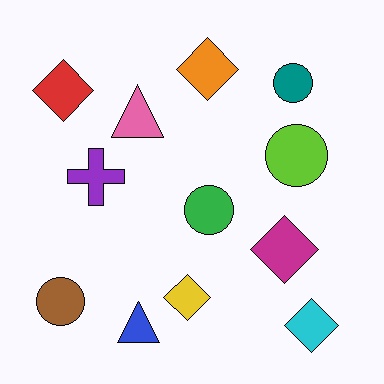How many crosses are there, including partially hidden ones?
There is 1 cross.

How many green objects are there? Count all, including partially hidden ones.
There is 1 green object.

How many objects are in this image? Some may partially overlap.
There are 12 objects.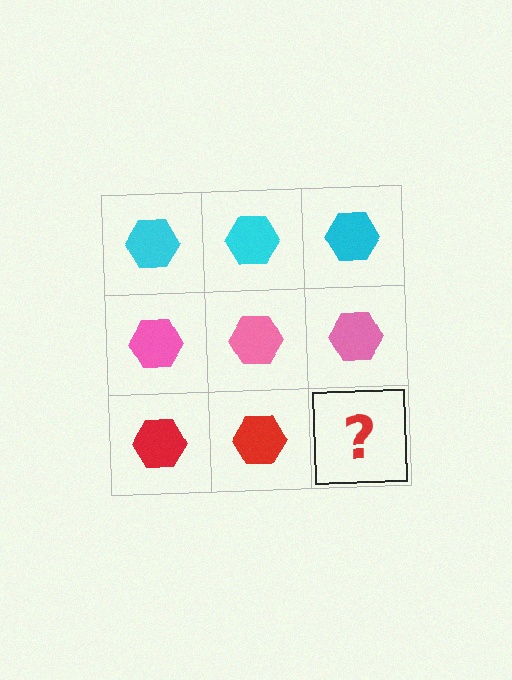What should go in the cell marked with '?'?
The missing cell should contain a red hexagon.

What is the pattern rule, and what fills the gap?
The rule is that each row has a consistent color. The gap should be filled with a red hexagon.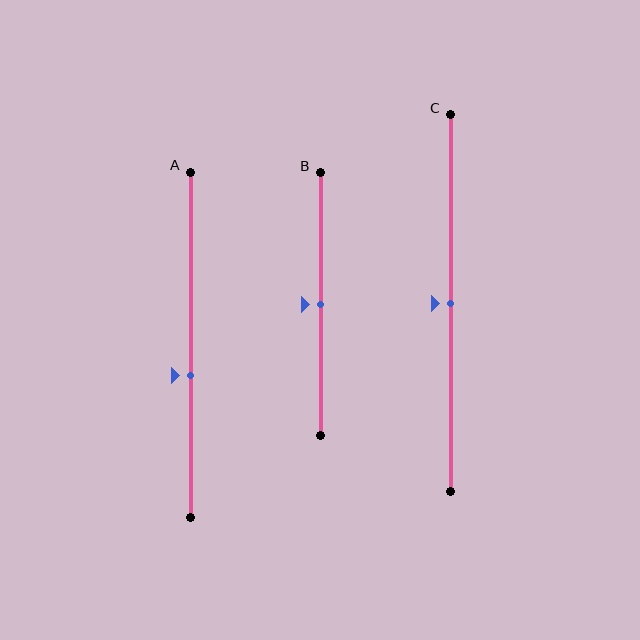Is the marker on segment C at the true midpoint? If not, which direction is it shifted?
Yes, the marker on segment C is at the true midpoint.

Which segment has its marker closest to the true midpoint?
Segment B has its marker closest to the true midpoint.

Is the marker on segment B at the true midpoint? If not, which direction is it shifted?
Yes, the marker on segment B is at the true midpoint.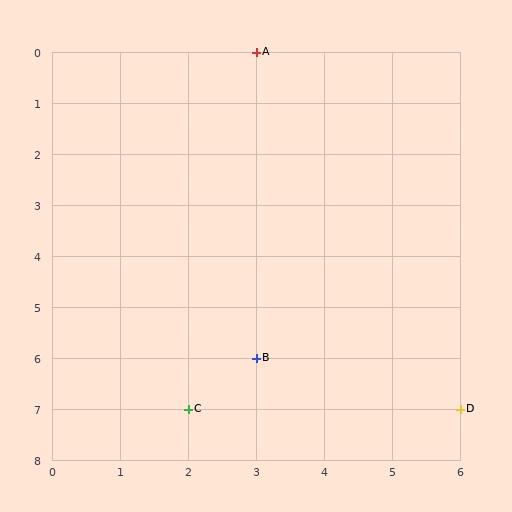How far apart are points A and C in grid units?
Points A and C are 1 column and 7 rows apart (about 7.1 grid units diagonally).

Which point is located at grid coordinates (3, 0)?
Point A is at (3, 0).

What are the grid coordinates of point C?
Point C is at grid coordinates (2, 7).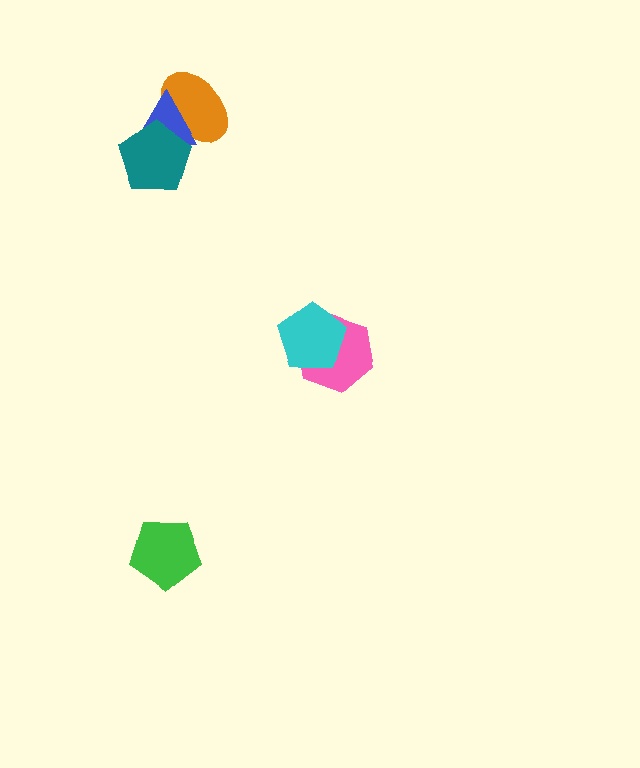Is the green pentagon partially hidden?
No, no other shape covers it.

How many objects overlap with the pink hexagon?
1 object overlaps with the pink hexagon.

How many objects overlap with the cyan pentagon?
1 object overlaps with the cyan pentagon.